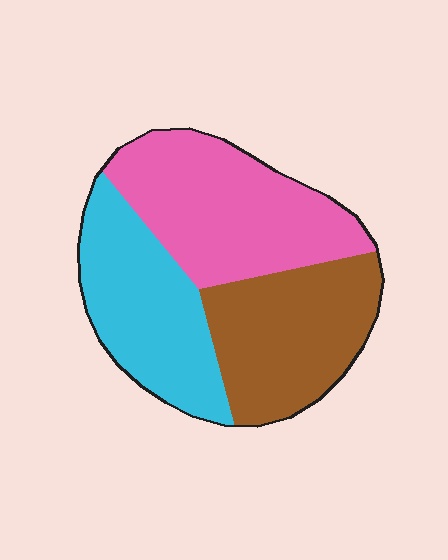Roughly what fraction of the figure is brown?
Brown covers about 30% of the figure.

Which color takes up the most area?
Pink, at roughly 40%.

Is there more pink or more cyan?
Pink.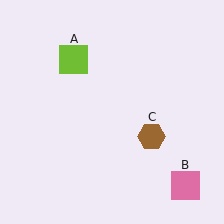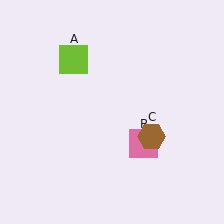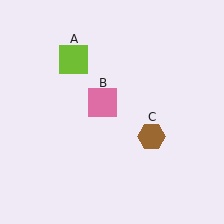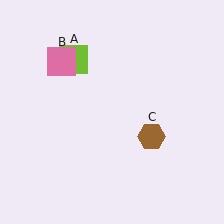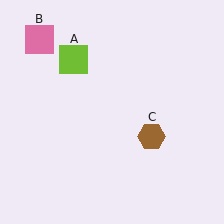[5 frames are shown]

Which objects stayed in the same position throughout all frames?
Lime square (object A) and brown hexagon (object C) remained stationary.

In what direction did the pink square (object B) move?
The pink square (object B) moved up and to the left.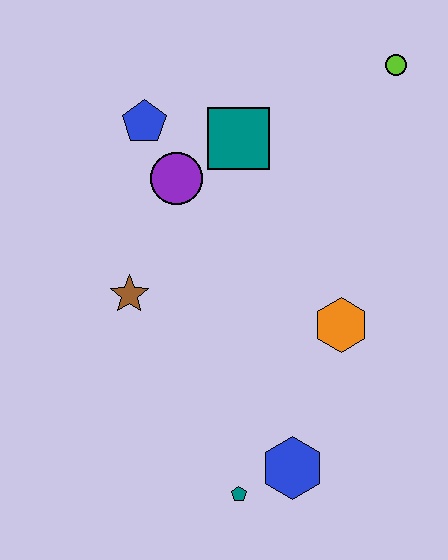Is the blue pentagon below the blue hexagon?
No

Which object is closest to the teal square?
The purple circle is closest to the teal square.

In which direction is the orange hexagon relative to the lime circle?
The orange hexagon is below the lime circle.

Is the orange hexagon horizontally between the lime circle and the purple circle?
Yes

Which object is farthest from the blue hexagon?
The lime circle is farthest from the blue hexagon.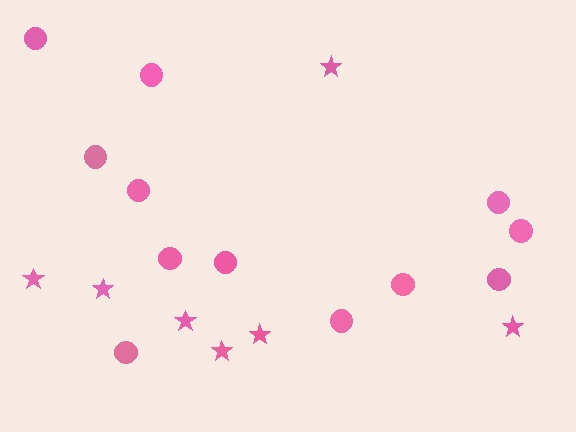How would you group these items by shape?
There are 2 groups: one group of stars (7) and one group of circles (12).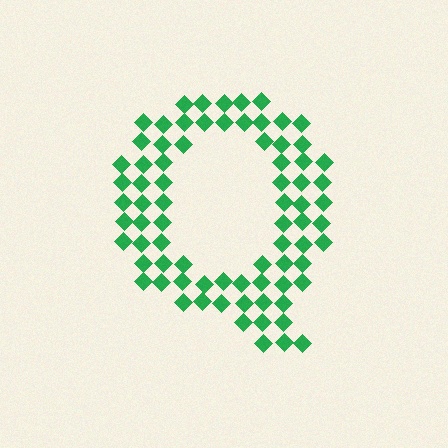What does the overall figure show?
The overall figure shows the letter Q.